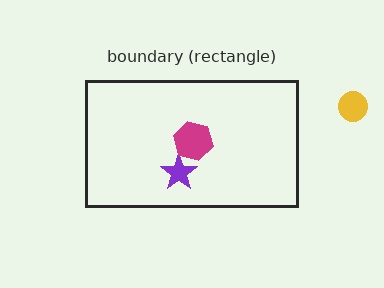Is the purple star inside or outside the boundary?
Inside.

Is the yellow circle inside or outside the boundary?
Outside.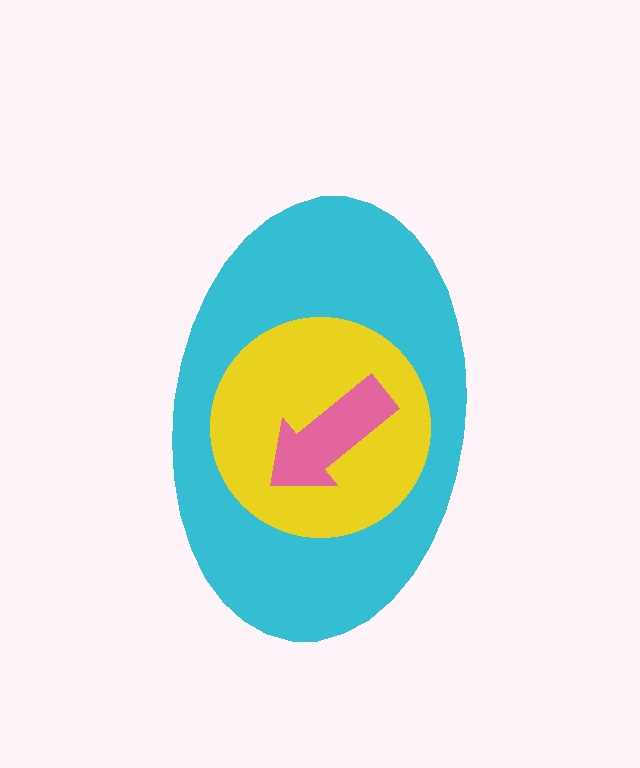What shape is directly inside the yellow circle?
The pink arrow.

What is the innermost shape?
The pink arrow.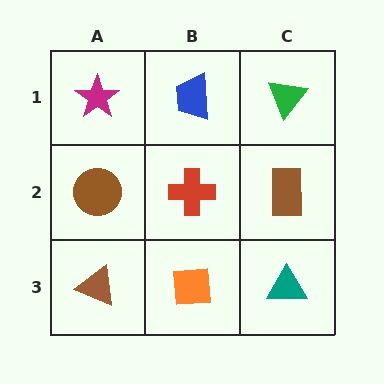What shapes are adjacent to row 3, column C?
A brown rectangle (row 2, column C), an orange square (row 3, column B).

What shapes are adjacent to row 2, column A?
A magenta star (row 1, column A), a brown triangle (row 3, column A), a red cross (row 2, column B).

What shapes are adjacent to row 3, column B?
A red cross (row 2, column B), a brown triangle (row 3, column A), a teal triangle (row 3, column C).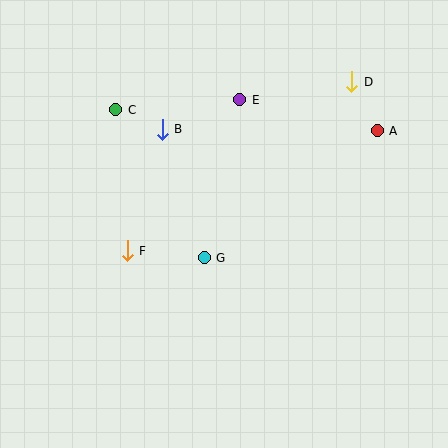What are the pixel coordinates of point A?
Point A is at (377, 131).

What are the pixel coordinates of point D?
Point D is at (352, 82).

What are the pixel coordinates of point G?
Point G is at (204, 258).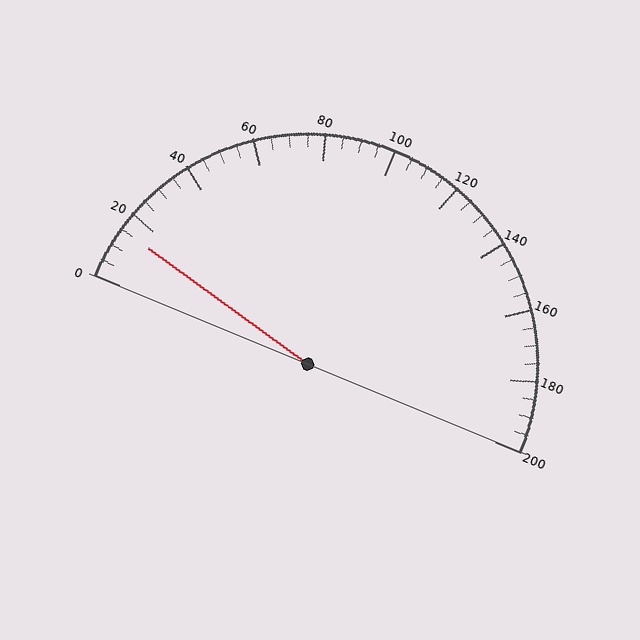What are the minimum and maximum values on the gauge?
The gauge ranges from 0 to 200.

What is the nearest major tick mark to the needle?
The nearest major tick mark is 20.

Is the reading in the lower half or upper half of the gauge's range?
The reading is in the lower half of the range (0 to 200).